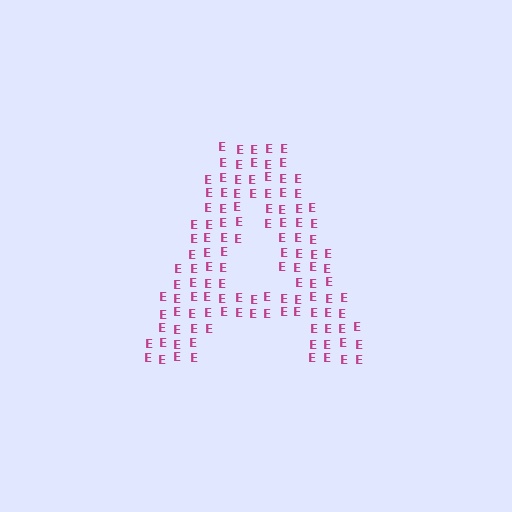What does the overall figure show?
The overall figure shows the letter A.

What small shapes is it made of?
It is made of small letter E's.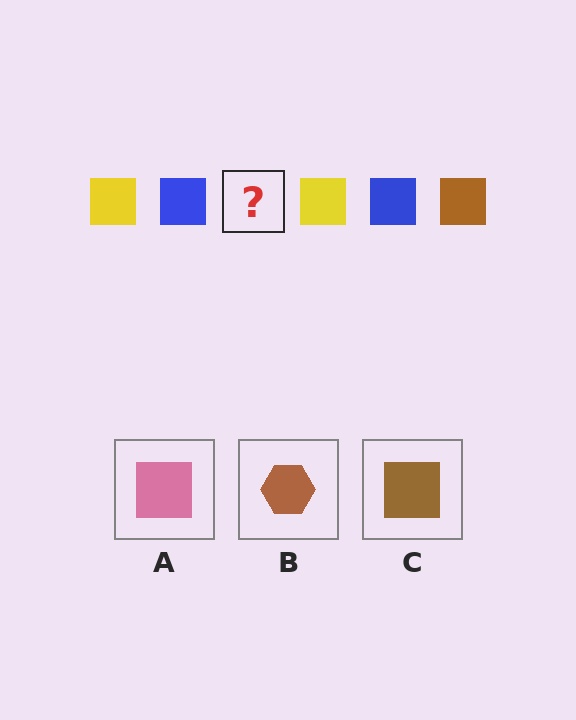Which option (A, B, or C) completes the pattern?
C.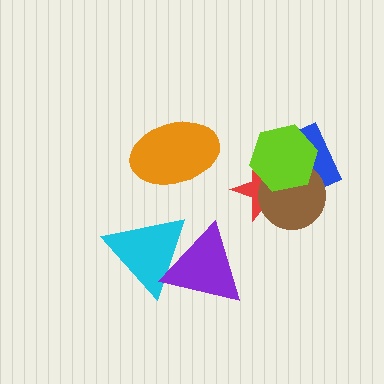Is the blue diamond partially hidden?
Yes, it is partially covered by another shape.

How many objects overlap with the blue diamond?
3 objects overlap with the blue diamond.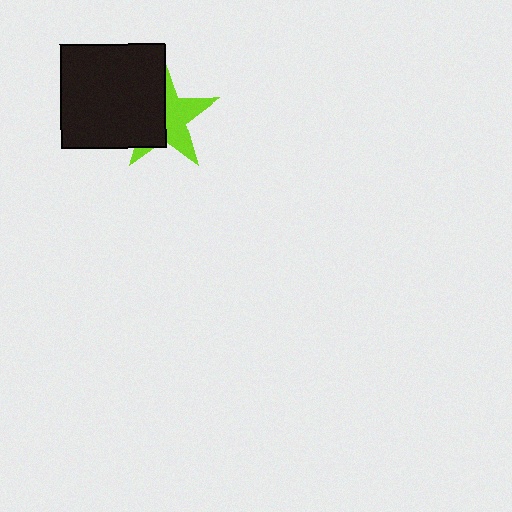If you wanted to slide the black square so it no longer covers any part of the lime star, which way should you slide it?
Slide it left — that is the most direct way to separate the two shapes.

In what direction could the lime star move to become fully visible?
The lime star could move right. That would shift it out from behind the black square entirely.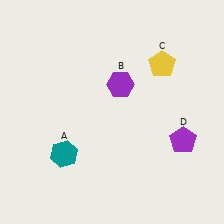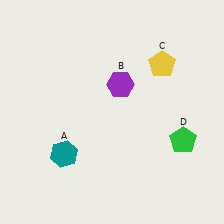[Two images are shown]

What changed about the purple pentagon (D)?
In Image 1, D is purple. In Image 2, it changed to green.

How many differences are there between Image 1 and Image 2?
There is 1 difference between the two images.